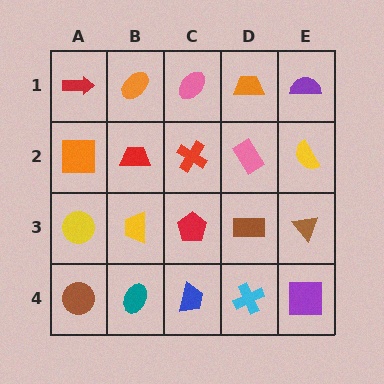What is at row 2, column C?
A red cross.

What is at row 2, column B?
A red trapezoid.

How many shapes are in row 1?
5 shapes.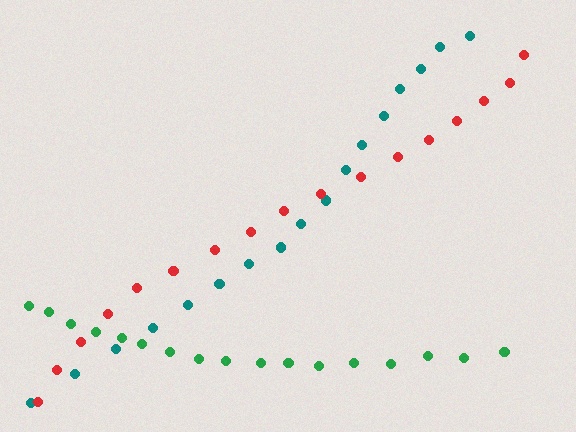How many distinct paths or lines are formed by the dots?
There are 3 distinct paths.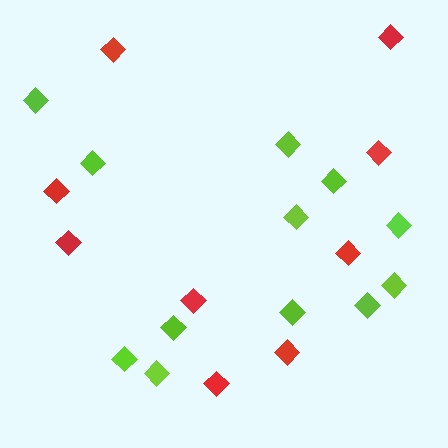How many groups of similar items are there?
There are 2 groups: one group of lime diamonds (12) and one group of red diamonds (9).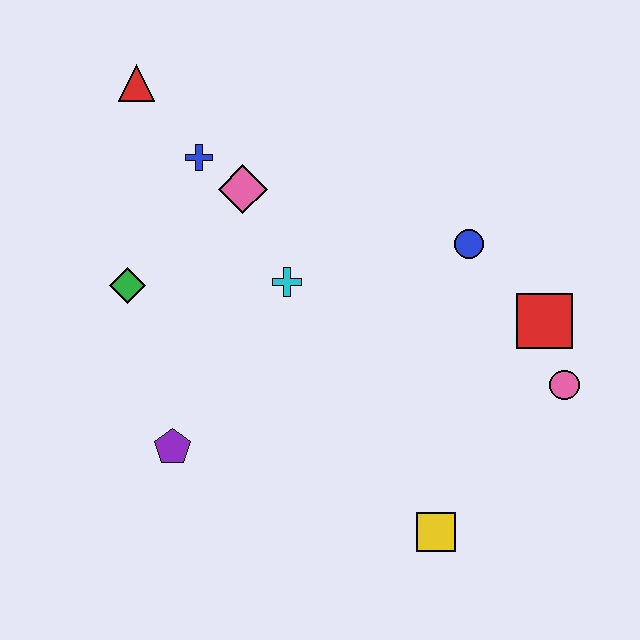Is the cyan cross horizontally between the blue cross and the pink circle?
Yes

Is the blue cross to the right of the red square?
No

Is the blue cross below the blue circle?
No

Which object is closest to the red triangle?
The blue cross is closest to the red triangle.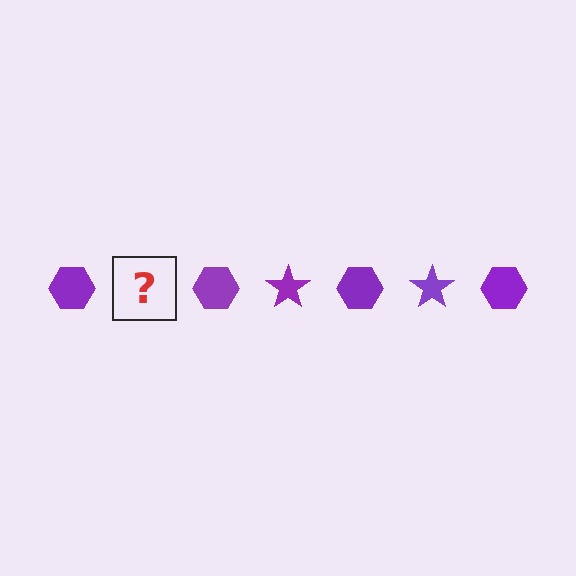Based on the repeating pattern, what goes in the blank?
The blank should be a purple star.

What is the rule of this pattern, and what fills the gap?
The rule is that the pattern cycles through hexagon, star shapes in purple. The gap should be filled with a purple star.